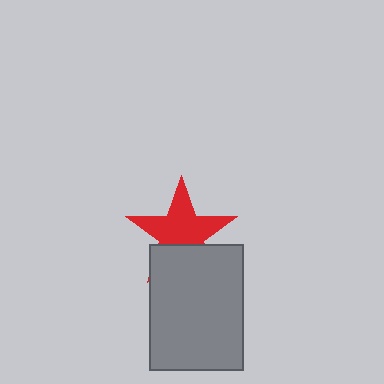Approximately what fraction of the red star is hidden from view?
Roughly 34% of the red star is hidden behind the gray rectangle.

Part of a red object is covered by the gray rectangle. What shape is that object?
It is a star.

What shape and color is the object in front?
The object in front is a gray rectangle.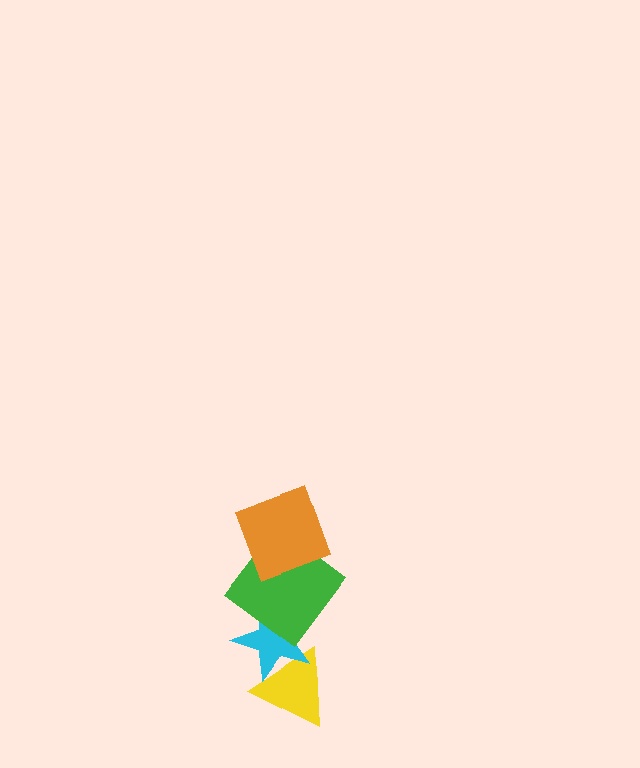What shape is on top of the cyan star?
The green diamond is on top of the cyan star.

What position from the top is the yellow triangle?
The yellow triangle is 4th from the top.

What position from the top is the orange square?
The orange square is 1st from the top.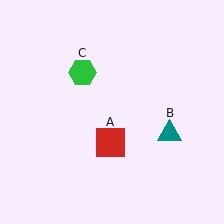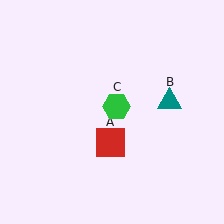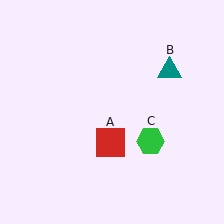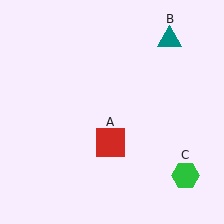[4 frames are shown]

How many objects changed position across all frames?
2 objects changed position: teal triangle (object B), green hexagon (object C).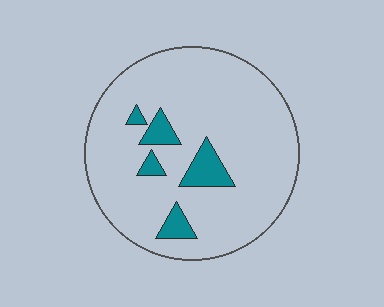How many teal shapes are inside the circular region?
5.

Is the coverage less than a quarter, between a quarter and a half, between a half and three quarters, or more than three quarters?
Less than a quarter.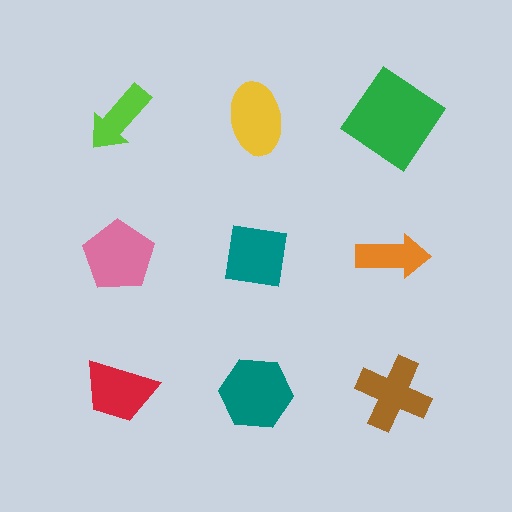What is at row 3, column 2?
A teal hexagon.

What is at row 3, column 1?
A red trapezoid.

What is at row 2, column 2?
A teal square.